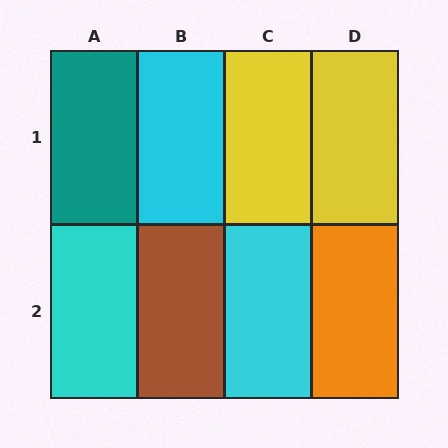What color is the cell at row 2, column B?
Brown.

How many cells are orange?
1 cell is orange.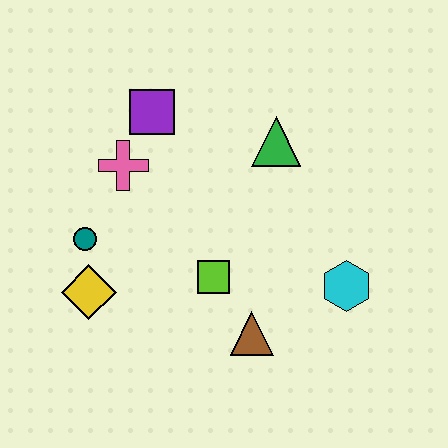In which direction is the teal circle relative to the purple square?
The teal circle is below the purple square.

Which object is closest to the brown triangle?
The lime square is closest to the brown triangle.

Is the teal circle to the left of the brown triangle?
Yes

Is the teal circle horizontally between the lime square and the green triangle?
No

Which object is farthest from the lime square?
The purple square is farthest from the lime square.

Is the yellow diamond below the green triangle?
Yes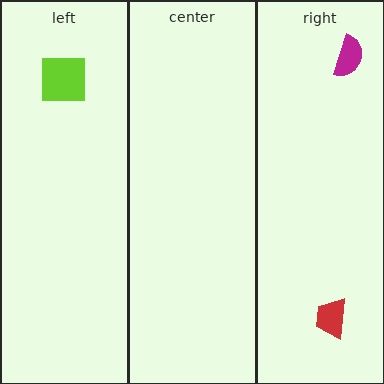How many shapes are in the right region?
2.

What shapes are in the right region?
The red trapezoid, the magenta semicircle.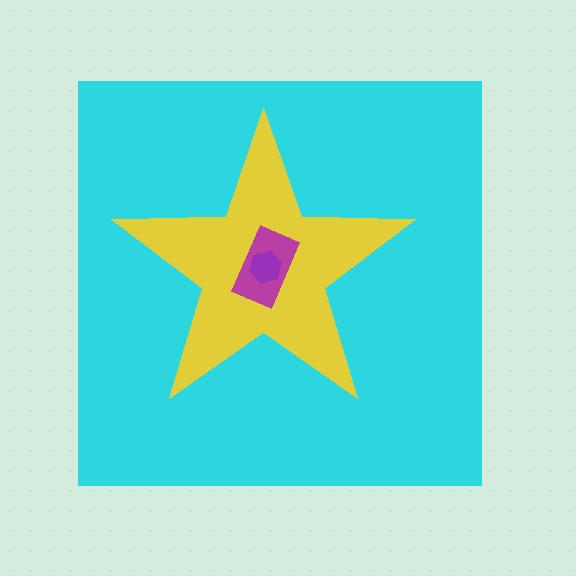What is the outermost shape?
The cyan square.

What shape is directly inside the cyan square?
The yellow star.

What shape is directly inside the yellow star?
The magenta rectangle.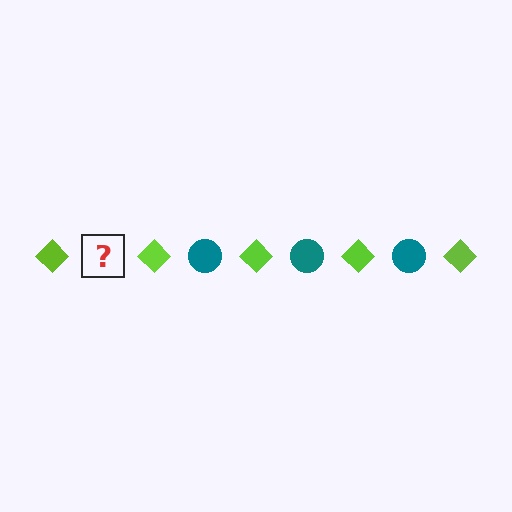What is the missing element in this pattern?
The missing element is a teal circle.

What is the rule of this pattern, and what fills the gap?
The rule is that the pattern alternates between lime diamond and teal circle. The gap should be filled with a teal circle.